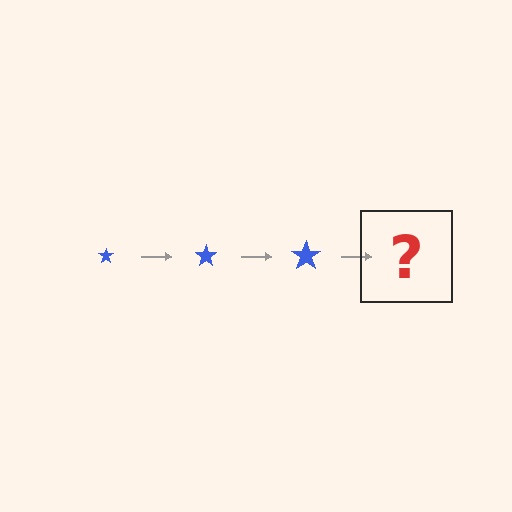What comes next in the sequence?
The next element should be a blue star, larger than the previous one.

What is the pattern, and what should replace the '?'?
The pattern is that the star gets progressively larger each step. The '?' should be a blue star, larger than the previous one.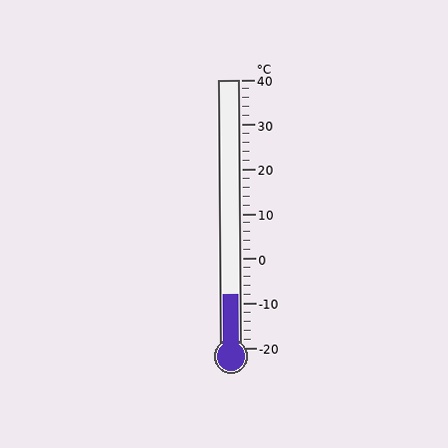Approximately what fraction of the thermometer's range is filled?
The thermometer is filled to approximately 20% of its range.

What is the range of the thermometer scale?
The thermometer scale ranges from -20°C to 40°C.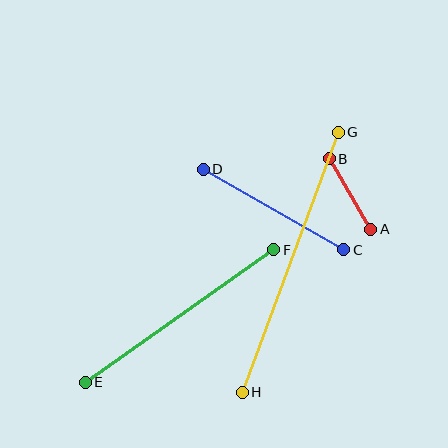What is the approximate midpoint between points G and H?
The midpoint is at approximately (290, 262) pixels.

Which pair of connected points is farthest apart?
Points G and H are farthest apart.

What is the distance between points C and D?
The distance is approximately 161 pixels.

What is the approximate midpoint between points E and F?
The midpoint is at approximately (180, 316) pixels.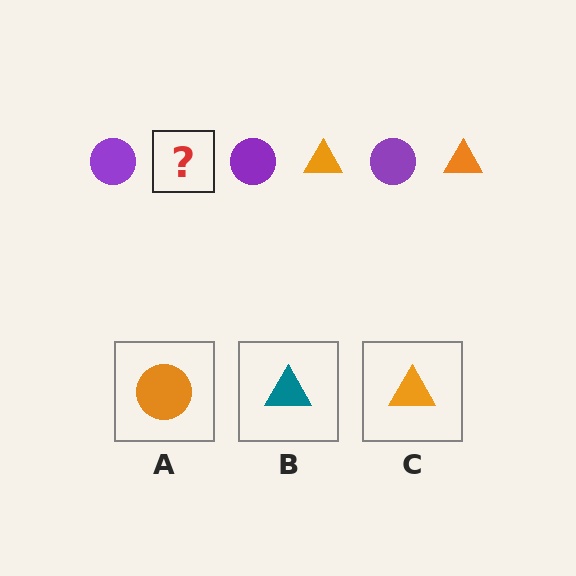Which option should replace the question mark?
Option C.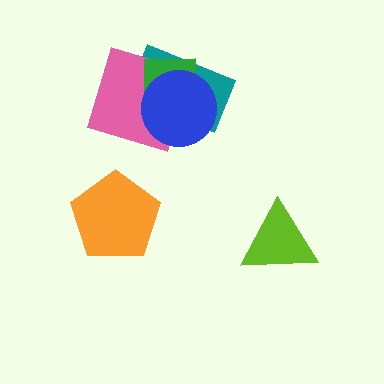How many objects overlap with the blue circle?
3 objects overlap with the blue circle.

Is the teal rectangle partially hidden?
Yes, it is partially covered by another shape.